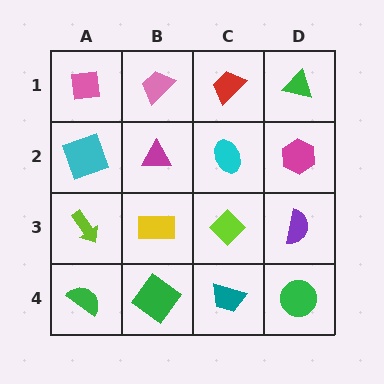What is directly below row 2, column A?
A lime arrow.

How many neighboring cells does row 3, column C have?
4.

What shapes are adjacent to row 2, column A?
A pink square (row 1, column A), a lime arrow (row 3, column A), a magenta triangle (row 2, column B).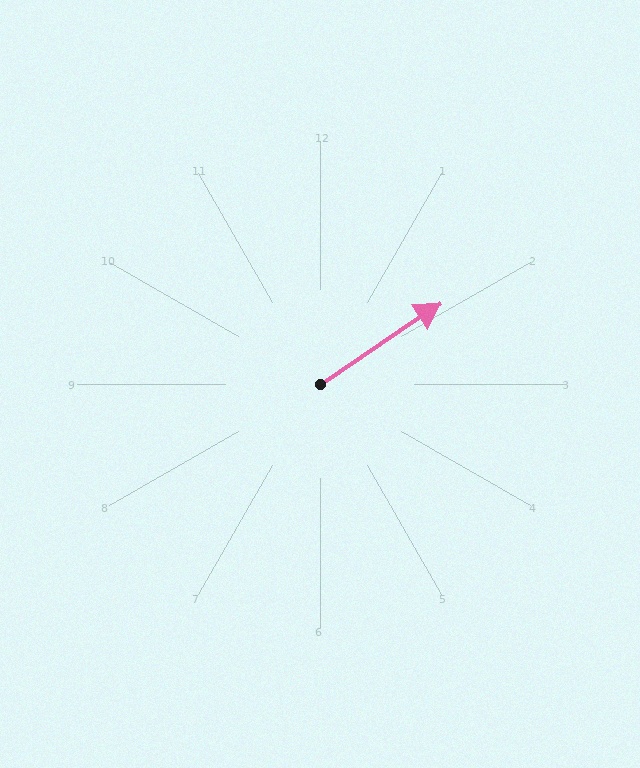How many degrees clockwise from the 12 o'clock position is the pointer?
Approximately 56 degrees.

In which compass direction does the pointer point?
Northeast.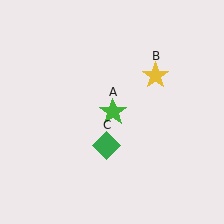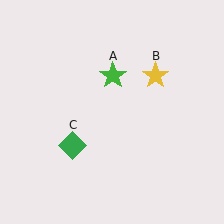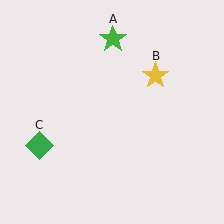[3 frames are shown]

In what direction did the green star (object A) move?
The green star (object A) moved up.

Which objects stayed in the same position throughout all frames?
Yellow star (object B) remained stationary.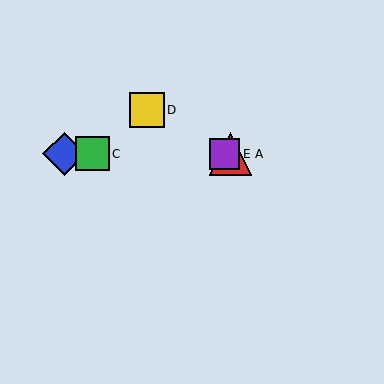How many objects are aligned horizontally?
4 objects (A, B, C, E) are aligned horizontally.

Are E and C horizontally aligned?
Yes, both are at y≈154.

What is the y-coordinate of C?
Object C is at y≈154.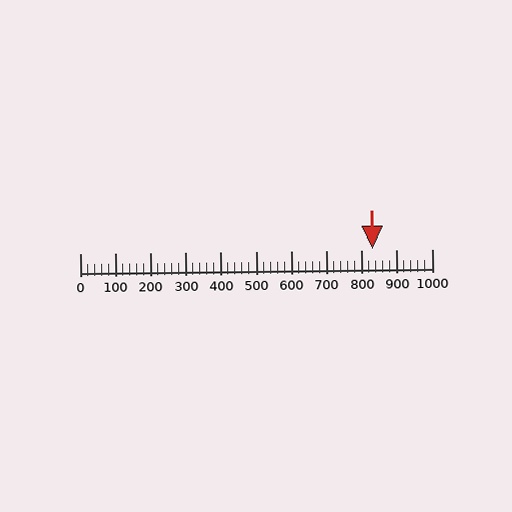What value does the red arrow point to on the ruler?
The red arrow points to approximately 831.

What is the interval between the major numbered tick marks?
The major tick marks are spaced 100 units apart.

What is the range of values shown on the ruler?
The ruler shows values from 0 to 1000.